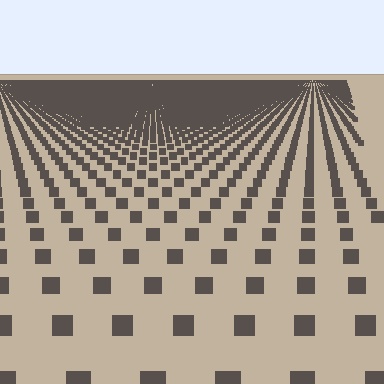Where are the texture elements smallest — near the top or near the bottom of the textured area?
Near the top.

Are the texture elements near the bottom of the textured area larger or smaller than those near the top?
Larger. Near the bottom, elements are closer to the viewer and appear at a bigger on-screen size.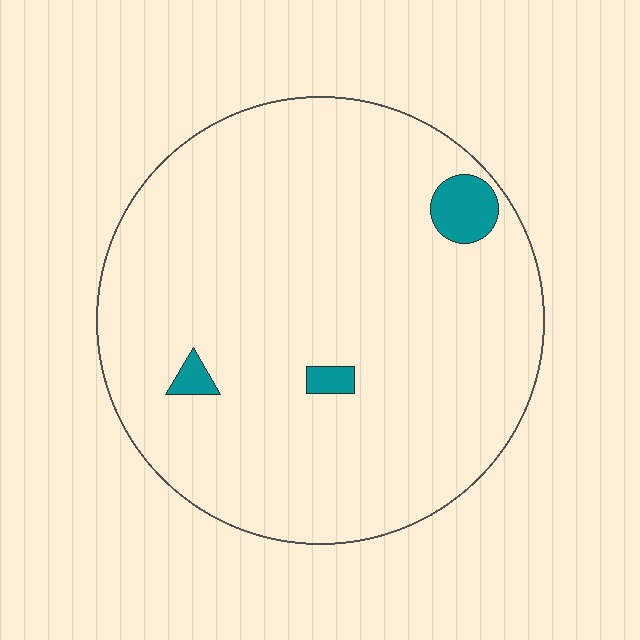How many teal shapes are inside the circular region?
3.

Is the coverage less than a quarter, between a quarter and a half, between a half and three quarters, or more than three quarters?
Less than a quarter.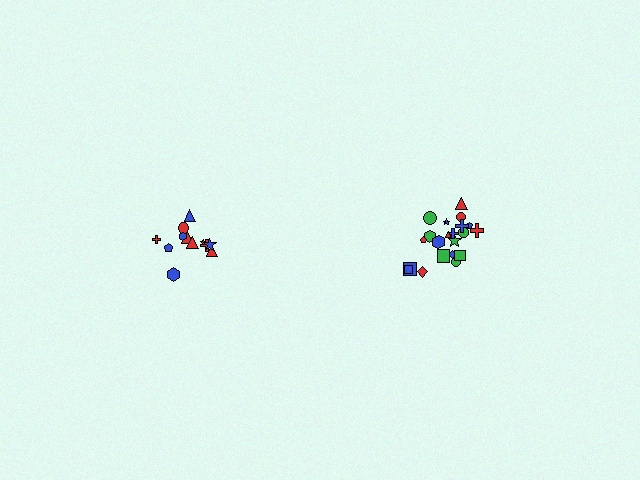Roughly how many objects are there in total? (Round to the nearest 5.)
Roughly 35 objects in total.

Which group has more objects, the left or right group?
The right group.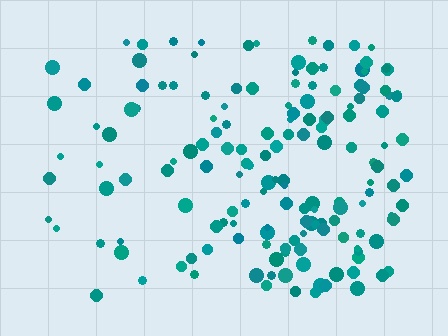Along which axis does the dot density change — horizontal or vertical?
Horizontal.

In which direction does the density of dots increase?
From left to right, with the right side densest.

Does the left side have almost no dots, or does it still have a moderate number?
Still a moderate number, just noticeably fewer than the right.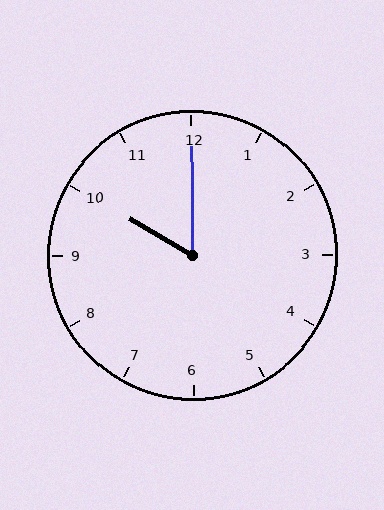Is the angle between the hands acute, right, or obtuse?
It is acute.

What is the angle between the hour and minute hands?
Approximately 60 degrees.